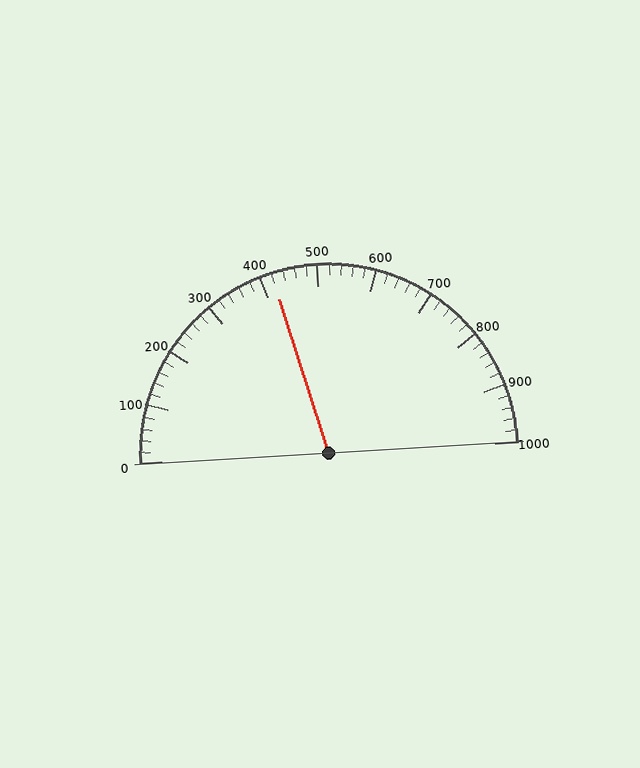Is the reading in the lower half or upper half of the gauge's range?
The reading is in the lower half of the range (0 to 1000).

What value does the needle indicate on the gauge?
The needle indicates approximately 420.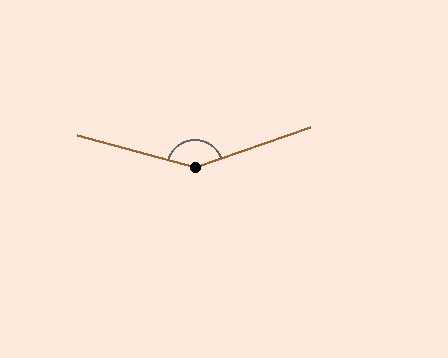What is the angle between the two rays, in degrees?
Approximately 146 degrees.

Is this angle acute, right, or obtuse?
It is obtuse.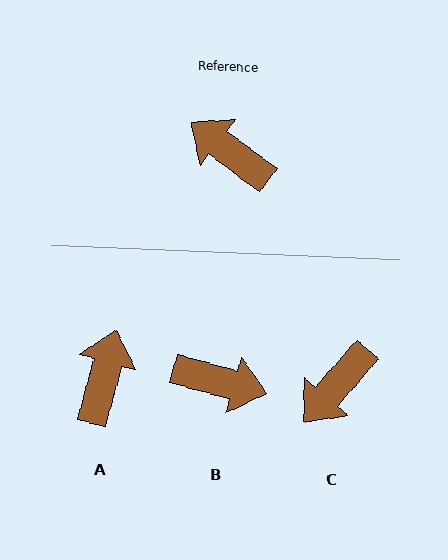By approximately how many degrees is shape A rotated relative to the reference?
Approximately 68 degrees clockwise.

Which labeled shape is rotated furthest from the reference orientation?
B, about 158 degrees away.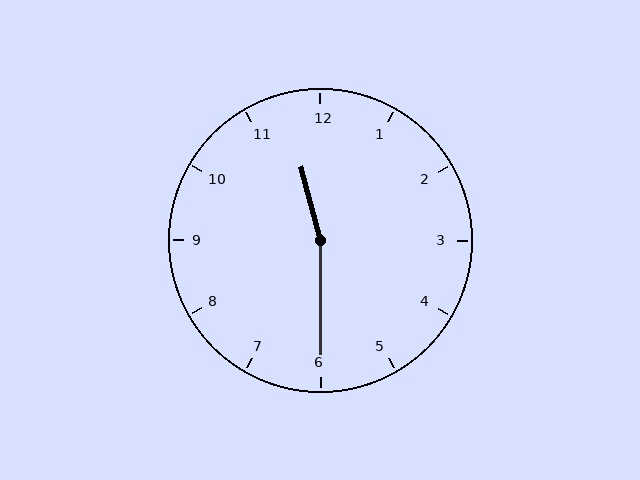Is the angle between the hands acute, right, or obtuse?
It is obtuse.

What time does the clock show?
11:30.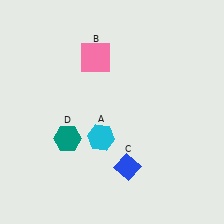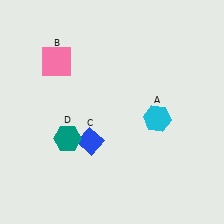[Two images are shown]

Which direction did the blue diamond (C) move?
The blue diamond (C) moved left.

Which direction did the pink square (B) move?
The pink square (B) moved left.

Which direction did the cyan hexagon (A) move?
The cyan hexagon (A) moved right.